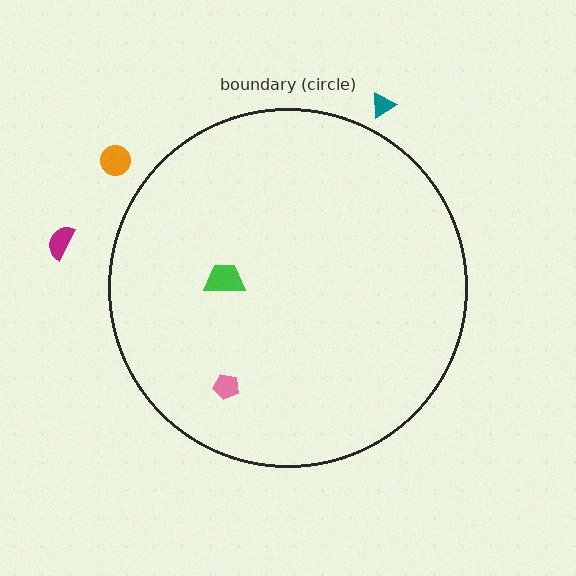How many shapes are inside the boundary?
2 inside, 3 outside.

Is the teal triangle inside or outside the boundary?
Outside.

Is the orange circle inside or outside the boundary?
Outside.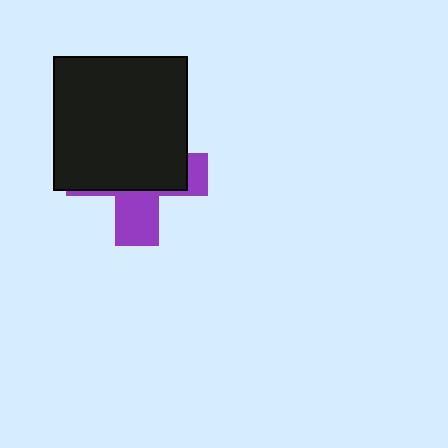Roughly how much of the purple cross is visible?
A small part of it is visible (roughly 34%).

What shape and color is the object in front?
The object in front is a black square.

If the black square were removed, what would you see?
You would see the complete purple cross.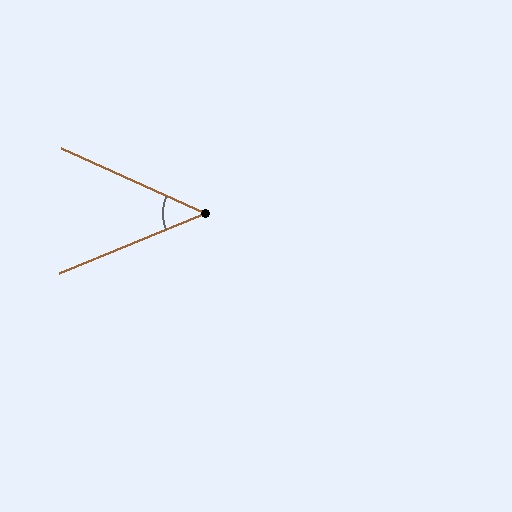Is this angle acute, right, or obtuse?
It is acute.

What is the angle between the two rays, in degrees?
Approximately 46 degrees.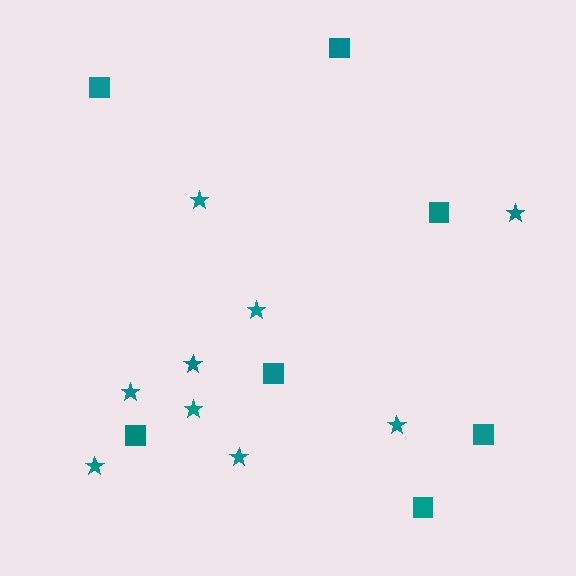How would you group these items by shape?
There are 2 groups: one group of squares (7) and one group of stars (9).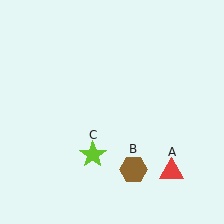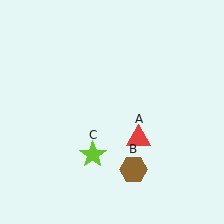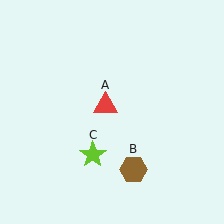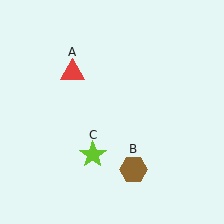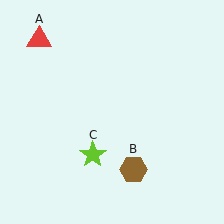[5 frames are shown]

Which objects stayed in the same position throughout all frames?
Brown hexagon (object B) and lime star (object C) remained stationary.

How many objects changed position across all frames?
1 object changed position: red triangle (object A).